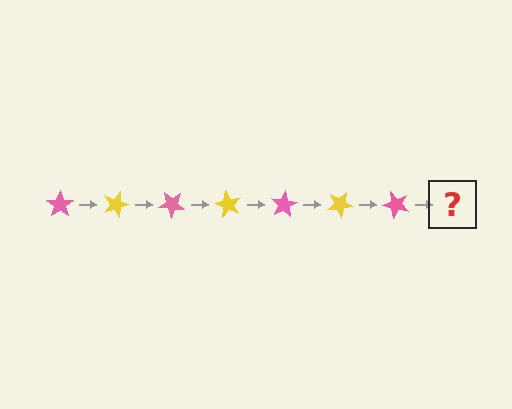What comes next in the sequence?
The next element should be a yellow star, rotated 140 degrees from the start.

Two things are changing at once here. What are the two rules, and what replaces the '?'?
The two rules are that it rotates 20 degrees each step and the color cycles through pink and yellow. The '?' should be a yellow star, rotated 140 degrees from the start.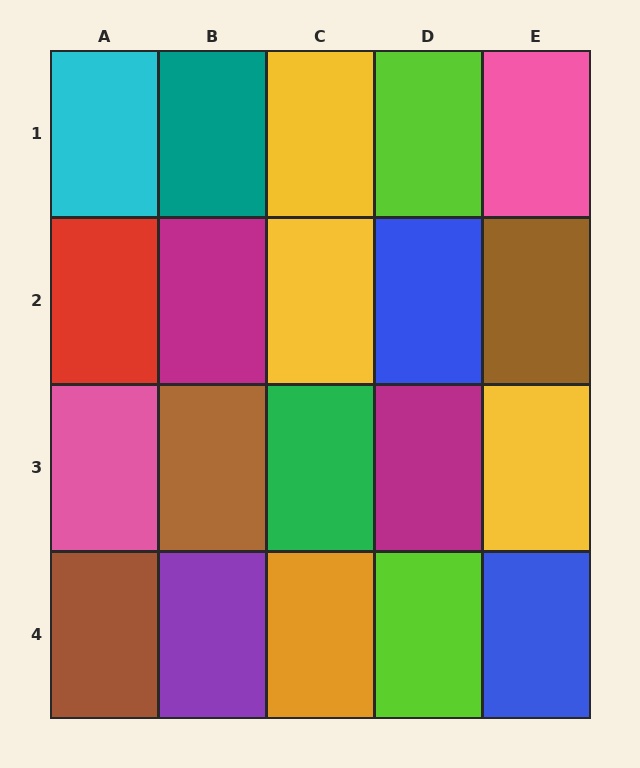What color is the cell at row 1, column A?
Cyan.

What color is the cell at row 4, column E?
Blue.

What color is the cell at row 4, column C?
Orange.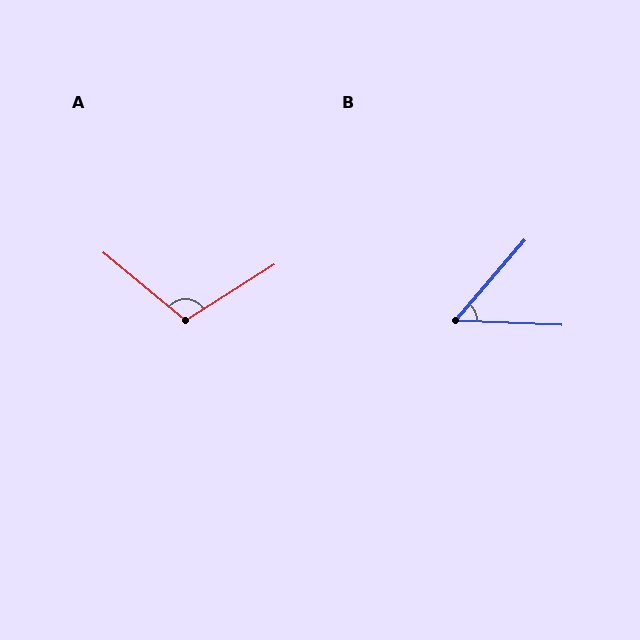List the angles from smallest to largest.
B (51°), A (109°).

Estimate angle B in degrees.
Approximately 51 degrees.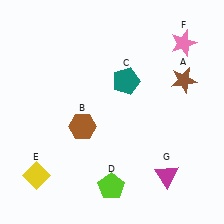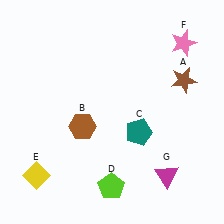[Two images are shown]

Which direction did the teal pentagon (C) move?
The teal pentagon (C) moved down.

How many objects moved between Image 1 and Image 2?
1 object moved between the two images.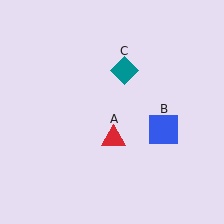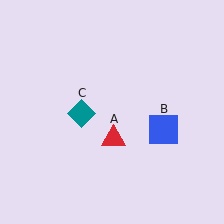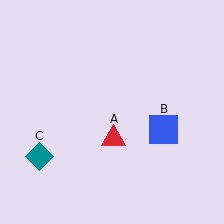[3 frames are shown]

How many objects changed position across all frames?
1 object changed position: teal diamond (object C).